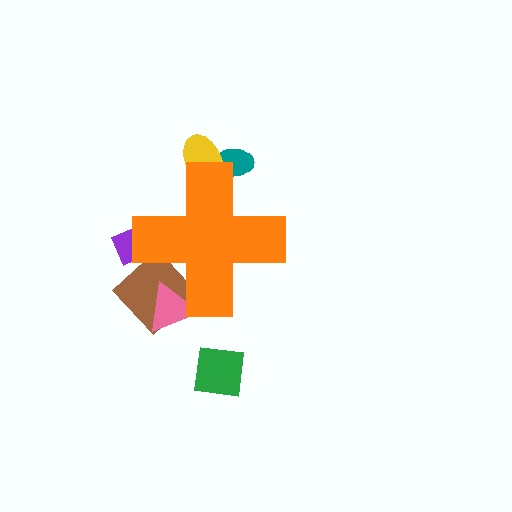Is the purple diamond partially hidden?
Yes, the purple diamond is partially hidden behind the orange cross.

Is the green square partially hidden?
No, the green square is fully visible.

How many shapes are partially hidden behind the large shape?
5 shapes are partially hidden.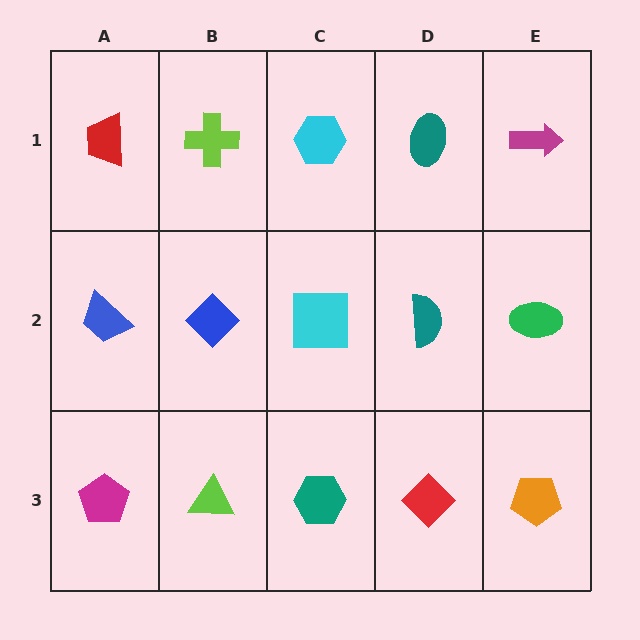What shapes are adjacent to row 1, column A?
A blue trapezoid (row 2, column A), a lime cross (row 1, column B).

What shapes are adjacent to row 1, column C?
A cyan square (row 2, column C), a lime cross (row 1, column B), a teal ellipse (row 1, column D).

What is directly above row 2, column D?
A teal ellipse.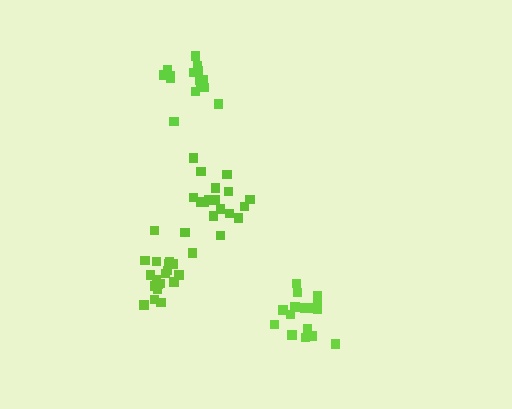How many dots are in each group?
Group 1: 18 dots, Group 2: 15 dots, Group 3: 17 dots, Group 4: 20 dots (70 total).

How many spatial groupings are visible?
There are 4 spatial groupings.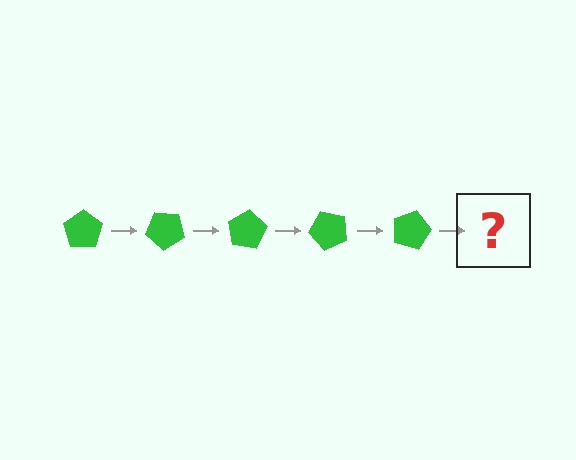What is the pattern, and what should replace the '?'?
The pattern is that the pentagon rotates 40 degrees each step. The '?' should be a green pentagon rotated 200 degrees.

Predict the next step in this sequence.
The next step is a green pentagon rotated 200 degrees.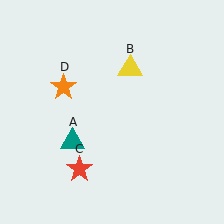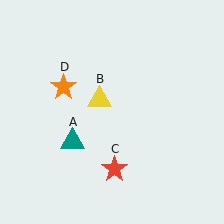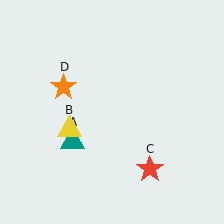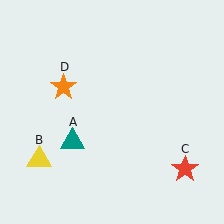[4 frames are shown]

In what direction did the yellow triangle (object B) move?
The yellow triangle (object B) moved down and to the left.